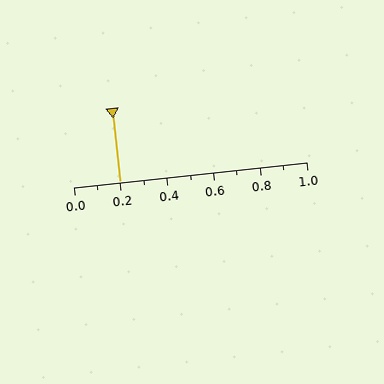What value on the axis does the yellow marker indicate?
The marker indicates approximately 0.2.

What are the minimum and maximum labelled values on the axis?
The axis runs from 0.0 to 1.0.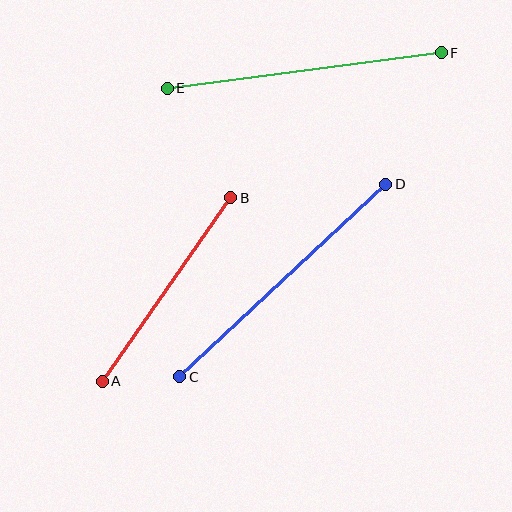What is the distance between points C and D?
The distance is approximately 282 pixels.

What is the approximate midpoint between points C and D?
The midpoint is at approximately (283, 280) pixels.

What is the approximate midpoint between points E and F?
The midpoint is at approximately (304, 70) pixels.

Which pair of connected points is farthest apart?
Points C and D are farthest apart.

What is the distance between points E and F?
The distance is approximately 276 pixels.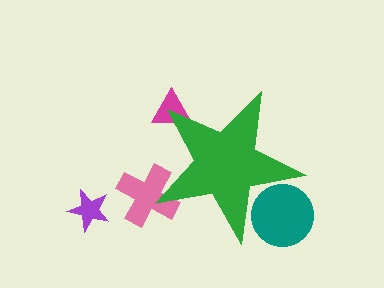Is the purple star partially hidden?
No, the purple star is fully visible.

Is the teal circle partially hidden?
Yes, the teal circle is partially hidden behind the green star.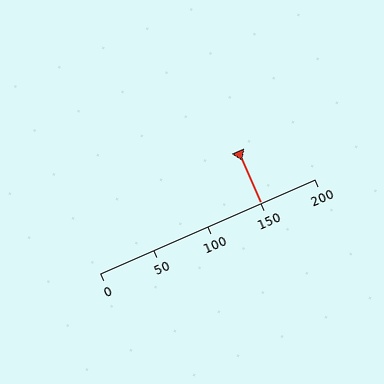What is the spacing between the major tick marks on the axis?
The major ticks are spaced 50 apart.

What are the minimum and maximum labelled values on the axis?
The axis runs from 0 to 200.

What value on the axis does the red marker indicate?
The marker indicates approximately 150.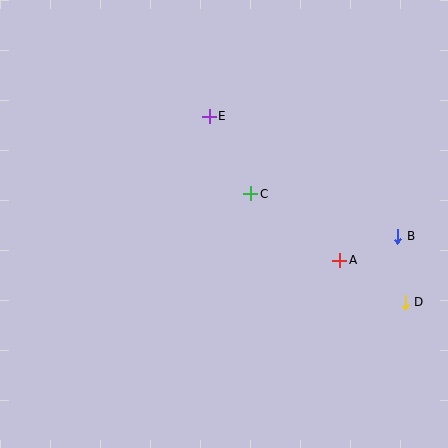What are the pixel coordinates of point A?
Point A is at (340, 260).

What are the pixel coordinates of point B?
Point B is at (398, 236).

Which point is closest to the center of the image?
Point C at (251, 194) is closest to the center.